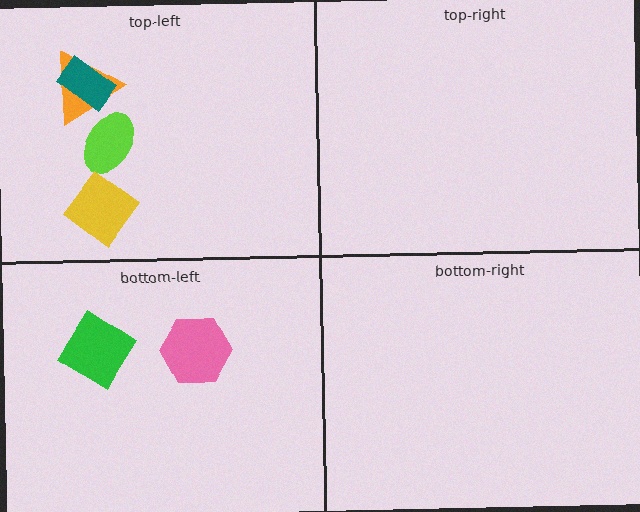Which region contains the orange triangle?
The top-left region.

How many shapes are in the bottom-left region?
2.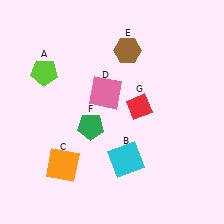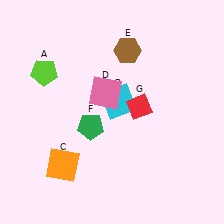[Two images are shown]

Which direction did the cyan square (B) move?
The cyan square (B) moved up.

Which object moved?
The cyan square (B) moved up.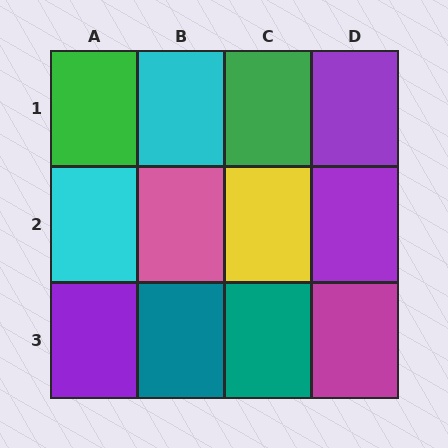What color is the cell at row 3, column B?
Teal.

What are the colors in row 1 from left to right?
Green, cyan, green, purple.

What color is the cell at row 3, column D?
Magenta.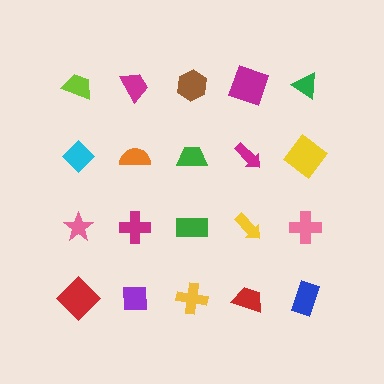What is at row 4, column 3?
A yellow cross.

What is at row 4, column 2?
A purple square.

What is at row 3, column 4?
A yellow arrow.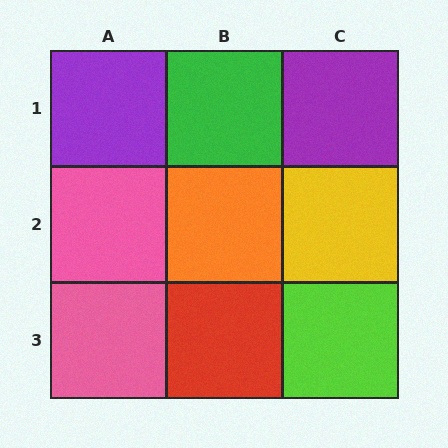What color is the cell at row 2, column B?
Orange.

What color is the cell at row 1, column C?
Purple.